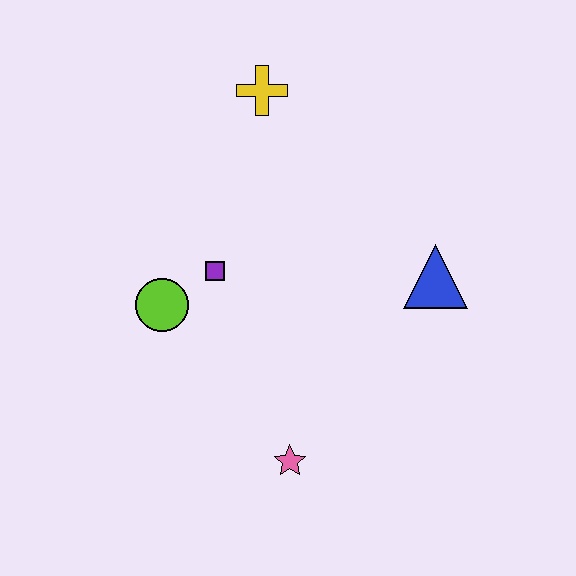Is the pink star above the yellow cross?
No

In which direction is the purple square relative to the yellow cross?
The purple square is below the yellow cross.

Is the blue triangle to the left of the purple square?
No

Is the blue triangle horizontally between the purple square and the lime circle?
No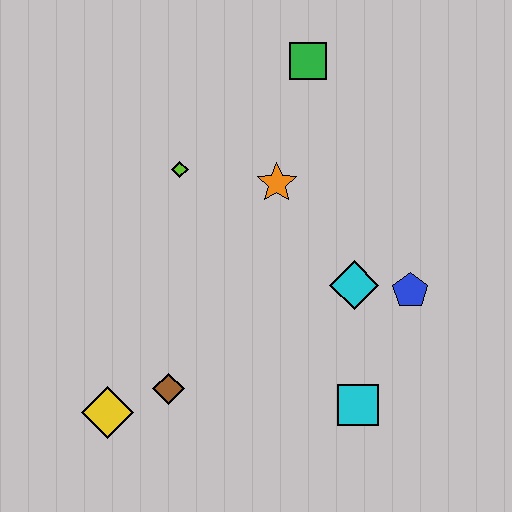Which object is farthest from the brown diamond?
The green square is farthest from the brown diamond.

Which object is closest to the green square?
The orange star is closest to the green square.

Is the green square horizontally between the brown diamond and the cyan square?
Yes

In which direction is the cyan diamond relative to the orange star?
The cyan diamond is below the orange star.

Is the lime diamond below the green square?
Yes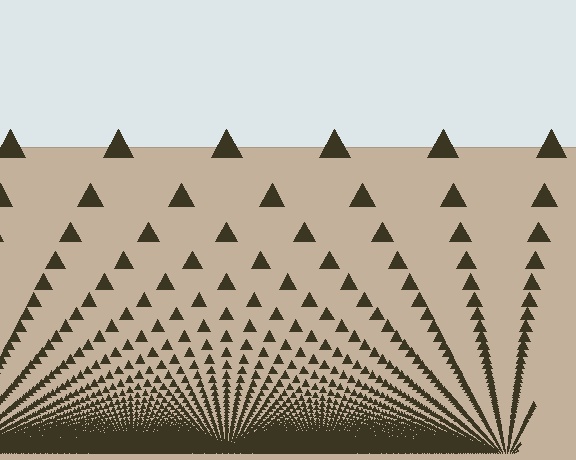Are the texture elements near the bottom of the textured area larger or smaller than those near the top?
Smaller. The gradient is inverted — elements near the bottom are smaller and denser.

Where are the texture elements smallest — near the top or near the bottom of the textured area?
Near the bottom.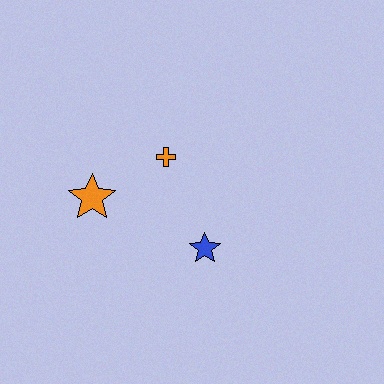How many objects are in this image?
There are 3 objects.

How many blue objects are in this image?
There is 1 blue object.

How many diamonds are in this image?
There are no diamonds.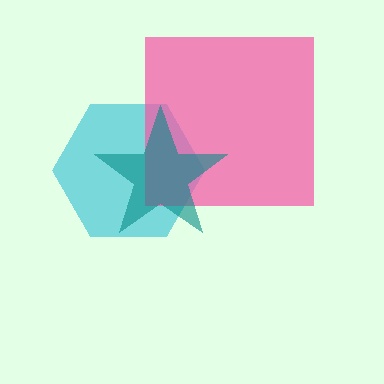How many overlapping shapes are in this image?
There are 3 overlapping shapes in the image.